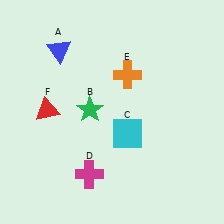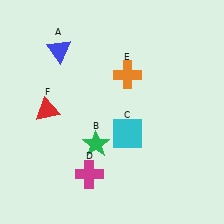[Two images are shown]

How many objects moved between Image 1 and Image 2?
1 object moved between the two images.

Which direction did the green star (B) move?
The green star (B) moved down.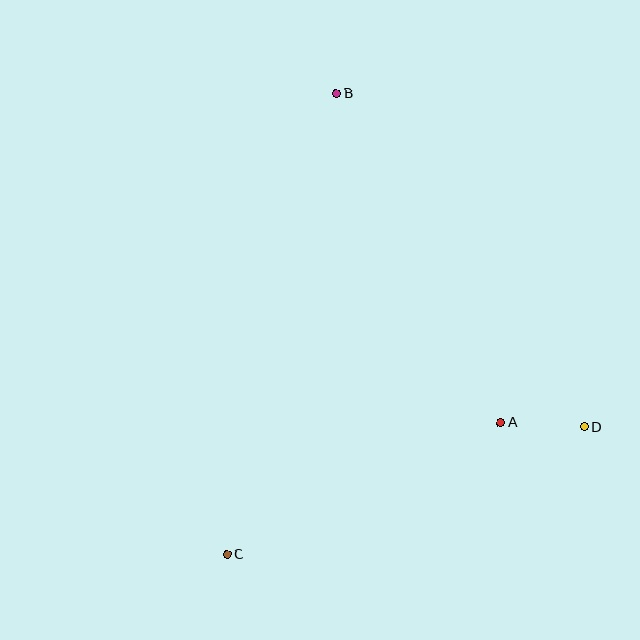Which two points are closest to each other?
Points A and D are closest to each other.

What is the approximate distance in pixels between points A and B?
The distance between A and B is approximately 368 pixels.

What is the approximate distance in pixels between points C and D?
The distance between C and D is approximately 379 pixels.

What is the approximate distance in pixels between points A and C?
The distance between A and C is approximately 304 pixels.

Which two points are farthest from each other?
Points B and C are farthest from each other.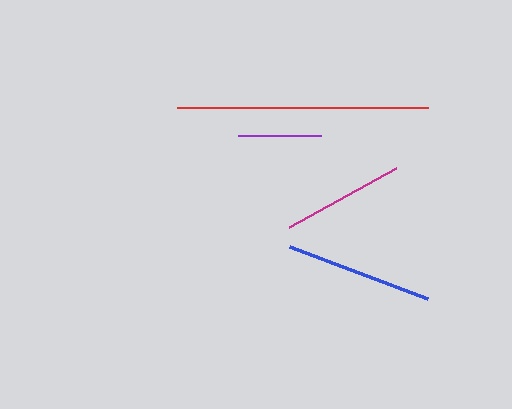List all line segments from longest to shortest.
From longest to shortest: red, blue, magenta, purple.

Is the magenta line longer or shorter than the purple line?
The magenta line is longer than the purple line.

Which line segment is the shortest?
The purple line is the shortest at approximately 83 pixels.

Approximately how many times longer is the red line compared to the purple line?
The red line is approximately 3.0 times the length of the purple line.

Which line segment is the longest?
The red line is the longest at approximately 251 pixels.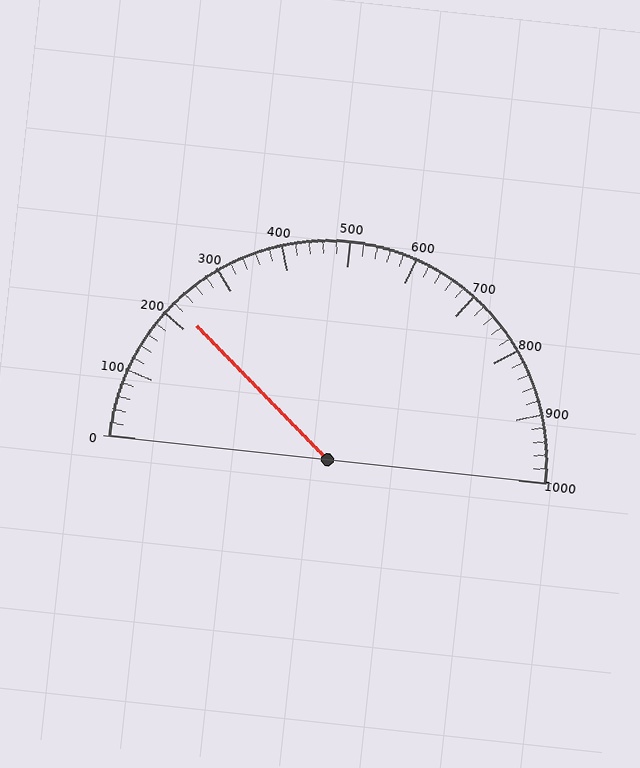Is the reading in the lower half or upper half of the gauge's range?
The reading is in the lower half of the range (0 to 1000).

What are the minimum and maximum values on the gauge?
The gauge ranges from 0 to 1000.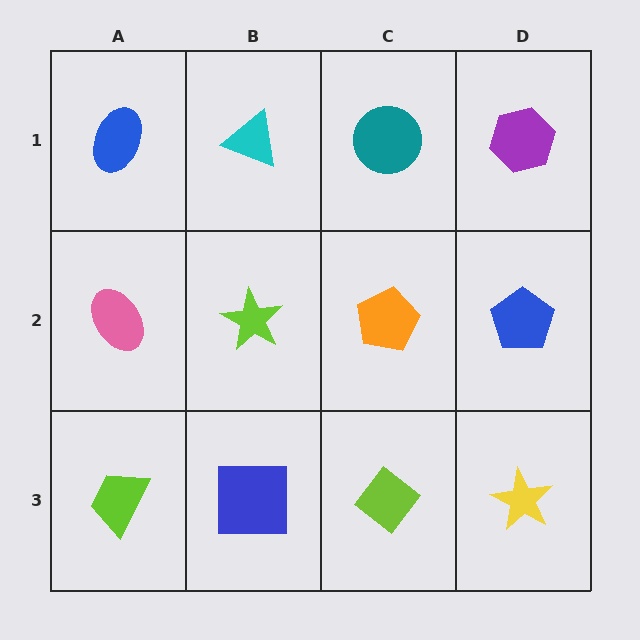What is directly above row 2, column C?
A teal circle.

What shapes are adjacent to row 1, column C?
An orange pentagon (row 2, column C), a cyan triangle (row 1, column B), a purple hexagon (row 1, column D).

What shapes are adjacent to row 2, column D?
A purple hexagon (row 1, column D), a yellow star (row 3, column D), an orange pentagon (row 2, column C).